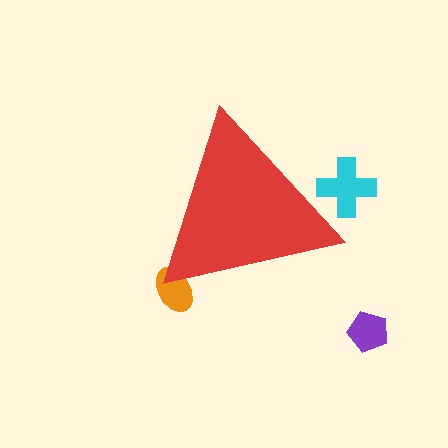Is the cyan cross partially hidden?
Yes, the cyan cross is partially hidden behind the red triangle.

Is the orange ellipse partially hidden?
Yes, the orange ellipse is partially hidden behind the red triangle.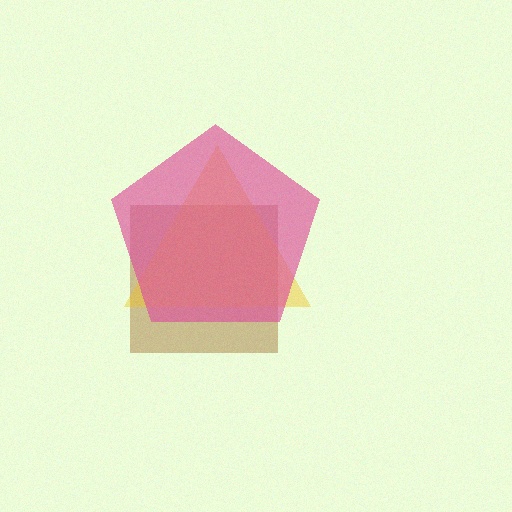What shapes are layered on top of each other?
The layered shapes are: a brown square, a yellow triangle, a pink pentagon.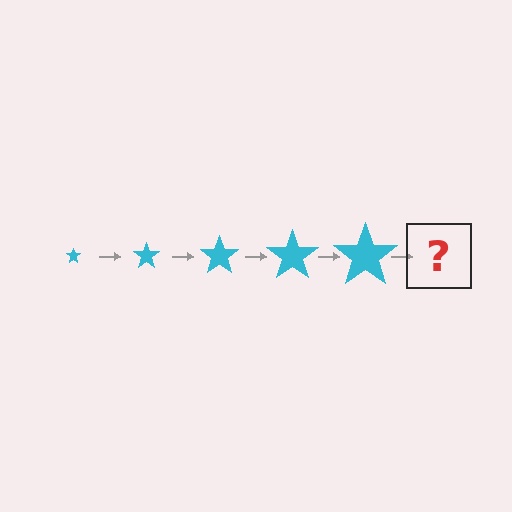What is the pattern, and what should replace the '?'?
The pattern is that the star gets progressively larger each step. The '?' should be a cyan star, larger than the previous one.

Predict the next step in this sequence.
The next step is a cyan star, larger than the previous one.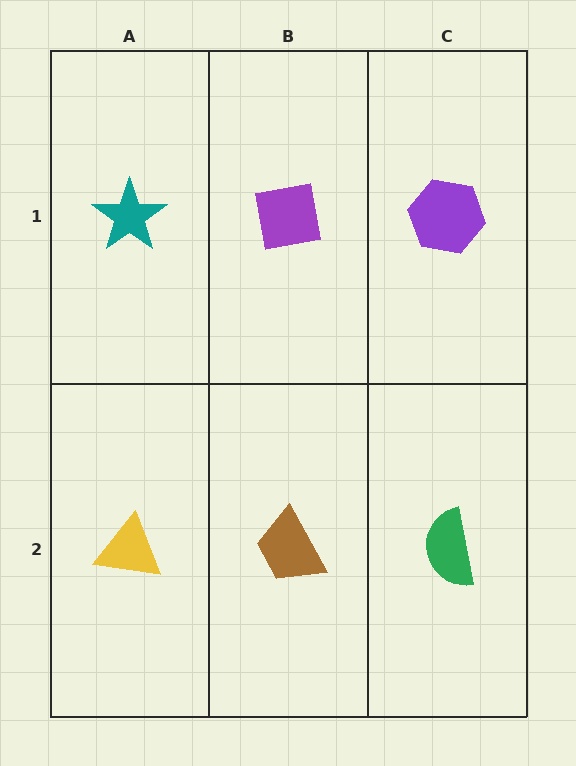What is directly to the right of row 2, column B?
A green semicircle.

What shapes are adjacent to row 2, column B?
A purple square (row 1, column B), a yellow triangle (row 2, column A), a green semicircle (row 2, column C).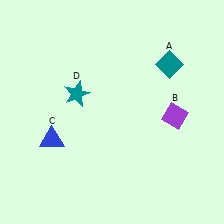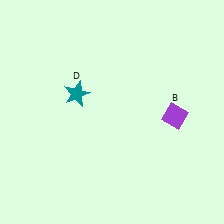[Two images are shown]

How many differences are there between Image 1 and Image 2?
There are 2 differences between the two images.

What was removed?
The teal diamond (A), the blue triangle (C) were removed in Image 2.